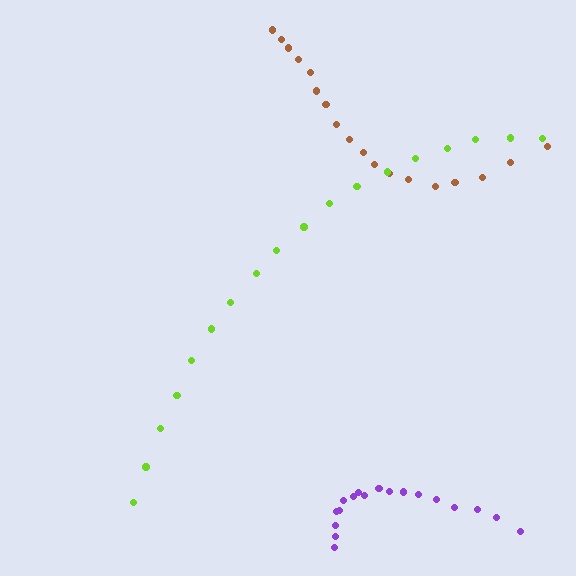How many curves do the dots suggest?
There are 3 distinct paths.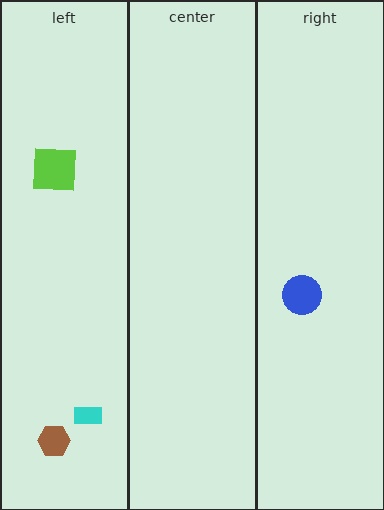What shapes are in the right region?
The blue circle.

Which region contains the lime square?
The left region.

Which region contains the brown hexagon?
The left region.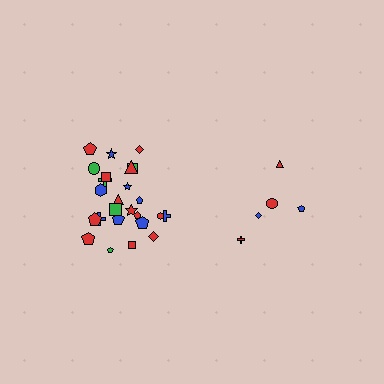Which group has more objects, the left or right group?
The left group.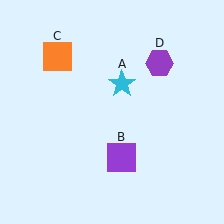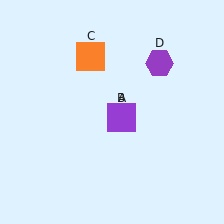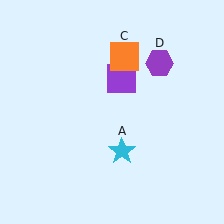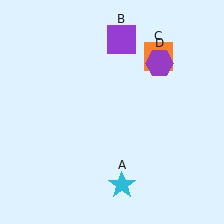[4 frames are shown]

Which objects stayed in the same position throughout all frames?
Purple hexagon (object D) remained stationary.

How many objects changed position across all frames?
3 objects changed position: cyan star (object A), purple square (object B), orange square (object C).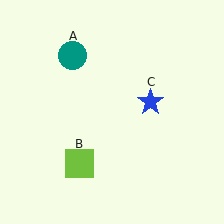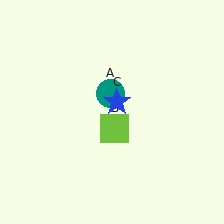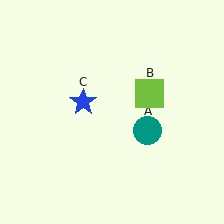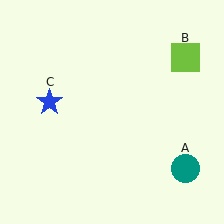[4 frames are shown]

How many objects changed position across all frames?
3 objects changed position: teal circle (object A), lime square (object B), blue star (object C).